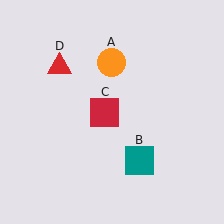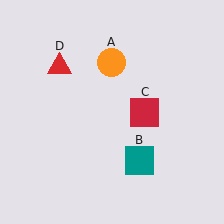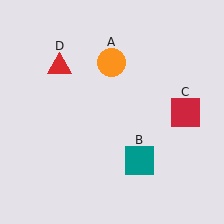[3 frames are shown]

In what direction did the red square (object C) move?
The red square (object C) moved right.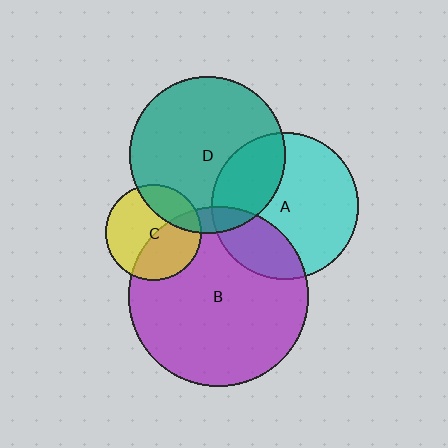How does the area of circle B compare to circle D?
Approximately 1.3 times.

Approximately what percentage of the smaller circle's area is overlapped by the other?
Approximately 30%.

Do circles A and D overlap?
Yes.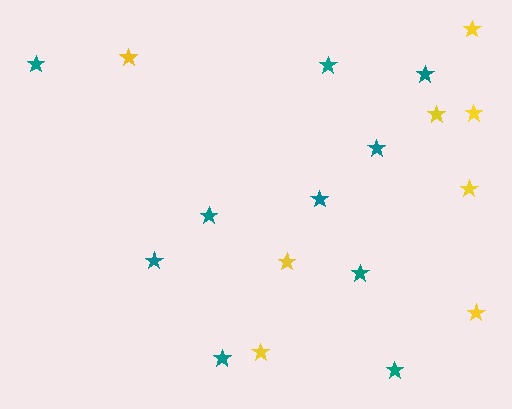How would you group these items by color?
There are 2 groups: one group of yellow stars (8) and one group of teal stars (10).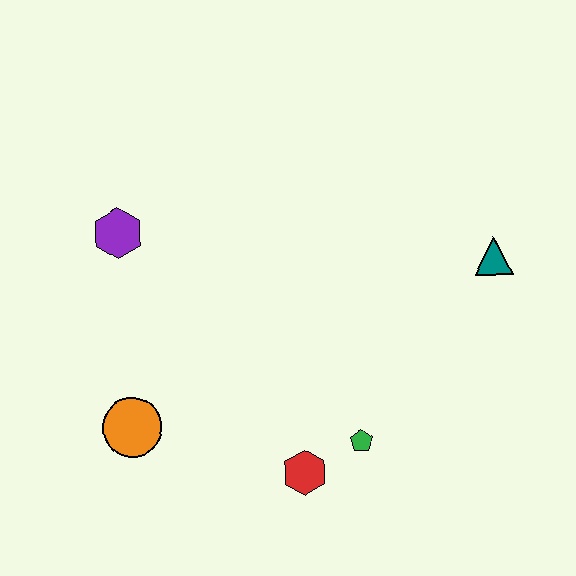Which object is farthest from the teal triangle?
The orange circle is farthest from the teal triangle.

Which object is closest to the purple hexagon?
The orange circle is closest to the purple hexagon.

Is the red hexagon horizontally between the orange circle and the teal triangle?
Yes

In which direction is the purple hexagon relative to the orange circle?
The purple hexagon is above the orange circle.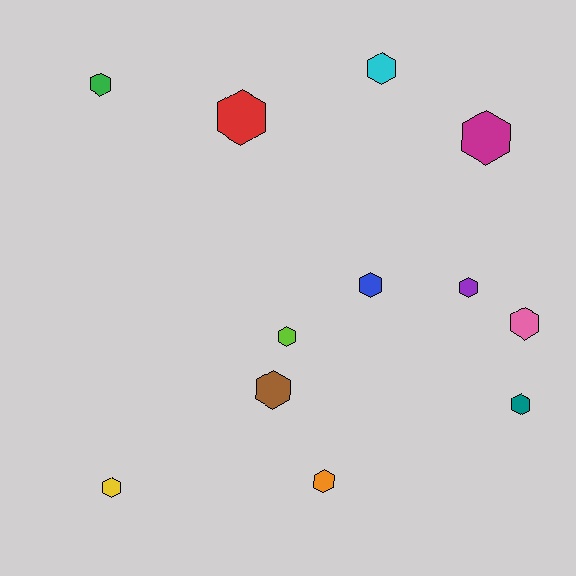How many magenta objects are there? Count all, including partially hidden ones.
There is 1 magenta object.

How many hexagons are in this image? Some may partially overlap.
There are 12 hexagons.